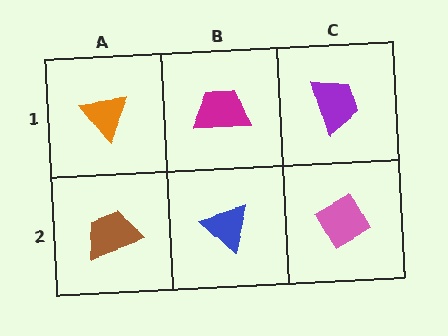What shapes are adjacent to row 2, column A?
An orange triangle (row 1, column A), a blue triangle (row 2, column B).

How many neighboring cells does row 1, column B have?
3.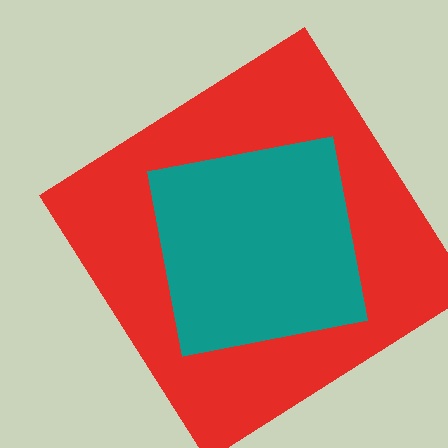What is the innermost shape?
The teal square.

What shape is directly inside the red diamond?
The teal square.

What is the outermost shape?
The red diamond.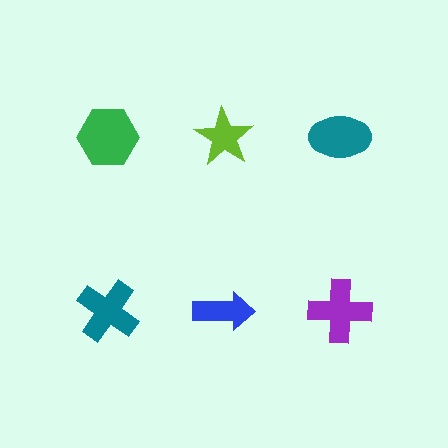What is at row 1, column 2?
A lime star.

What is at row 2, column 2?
A blue arrow.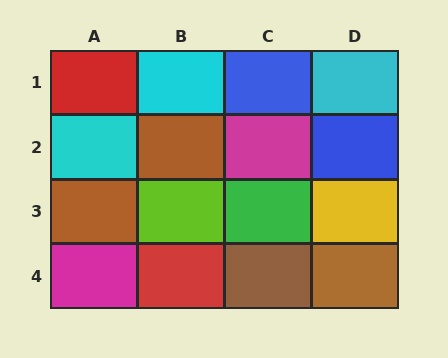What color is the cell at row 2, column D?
Blue.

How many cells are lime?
1 cell is lime.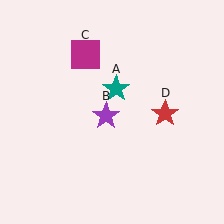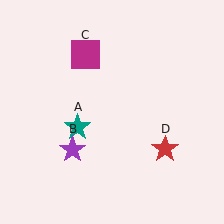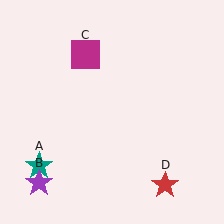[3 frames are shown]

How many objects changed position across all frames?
3 objects changed position: teal star (object A), purple star (object B), red star (object D).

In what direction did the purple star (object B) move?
The purple star (object B) moved down and to the left.